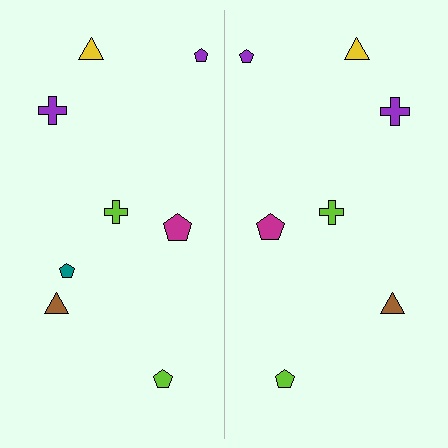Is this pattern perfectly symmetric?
No, the pattern is not perfectly symmetric. A teal pentagon is missing from the right side.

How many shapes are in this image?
There are 15 shapes in this image.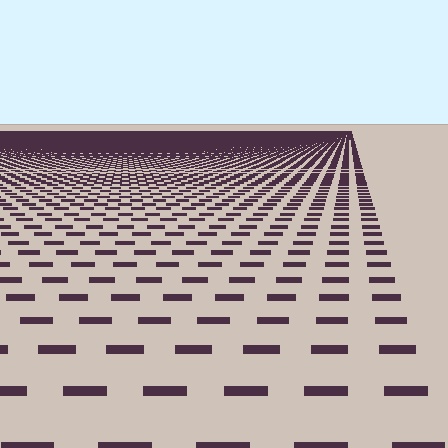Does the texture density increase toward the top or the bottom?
Density increases toward the top.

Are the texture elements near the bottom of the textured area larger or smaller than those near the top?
Larger. Near the bottom, elements are closer to the viewer and appear at a bigger on-screen size.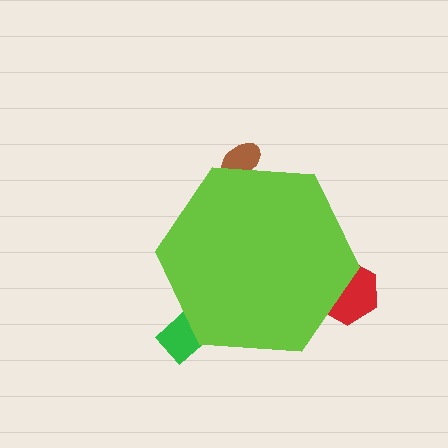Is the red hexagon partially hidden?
Yes, the red hexagon is partially hidden behind the lime hexagon.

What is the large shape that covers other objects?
A lime hexagon.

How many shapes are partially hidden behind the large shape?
3 shapes are partially hidden.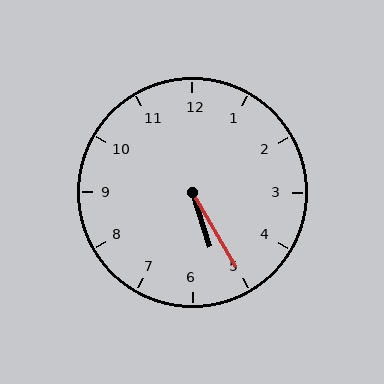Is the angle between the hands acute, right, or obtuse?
It is acute.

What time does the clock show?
5:25.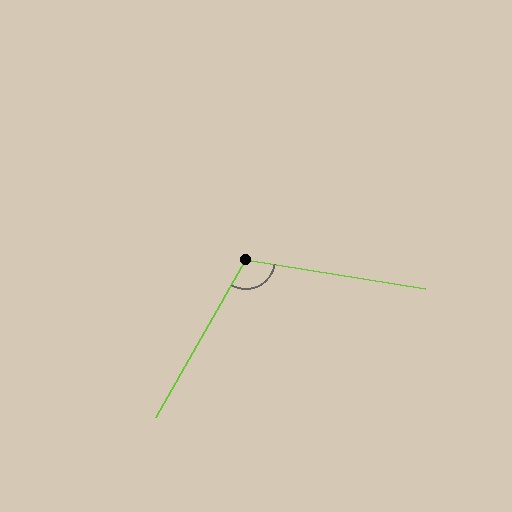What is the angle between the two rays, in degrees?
Approximately 111 degrees.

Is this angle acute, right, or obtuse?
It is obtuse.